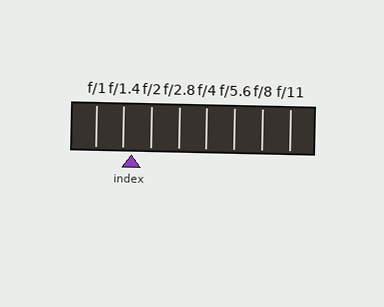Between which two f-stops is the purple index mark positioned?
The index mark is between f/1.4 and f/2.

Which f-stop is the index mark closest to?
The index mark is closest to f/1.4.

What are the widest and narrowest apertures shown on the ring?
The widest aperture shown is f/1 and the narrowest is f/11.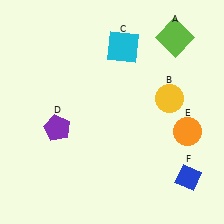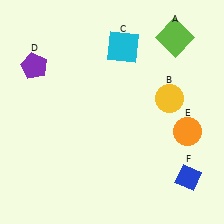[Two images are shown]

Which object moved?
The purple pentagon (D) moved up.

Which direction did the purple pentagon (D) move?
The purple pentagon (D) moved up.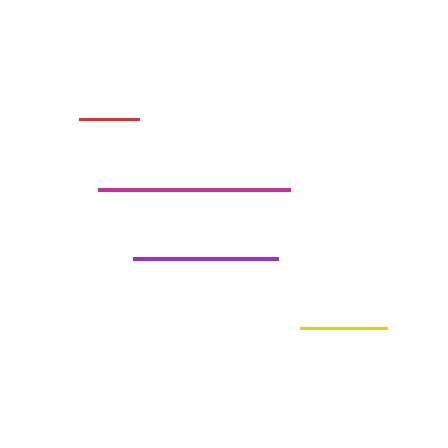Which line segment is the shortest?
The red line is the shortest at approximately 61 pixels.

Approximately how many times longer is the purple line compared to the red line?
The purple line is approximately 2.4 times the length of the red line.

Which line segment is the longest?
The magenta line is the longest at approximately 193 pixels.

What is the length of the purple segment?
The purple segment is approximately 145 pixels long.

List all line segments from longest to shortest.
From longest to shortest: magenta, purple, yellow, red.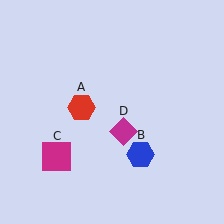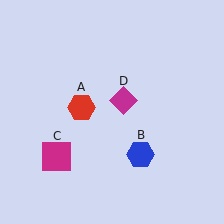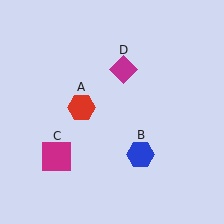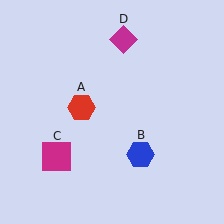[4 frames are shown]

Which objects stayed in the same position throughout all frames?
Red hexagon (object A) and blue hexagon (object B) and magenta square (object C) remained stationary.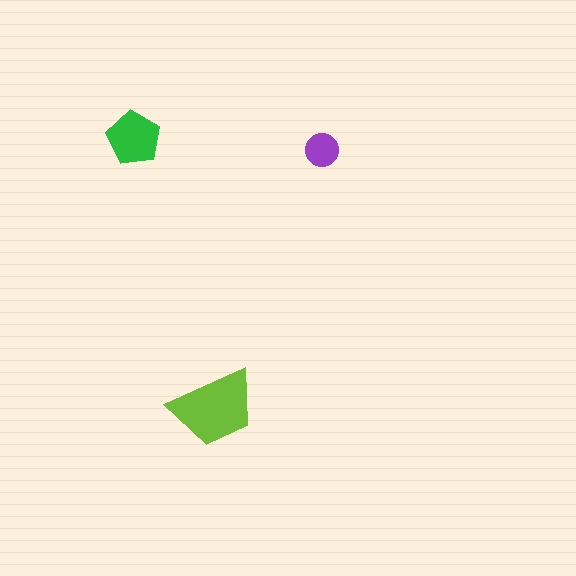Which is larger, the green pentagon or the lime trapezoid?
The lime trapezoid.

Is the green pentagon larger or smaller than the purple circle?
Larger.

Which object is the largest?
The lime trapezoid.